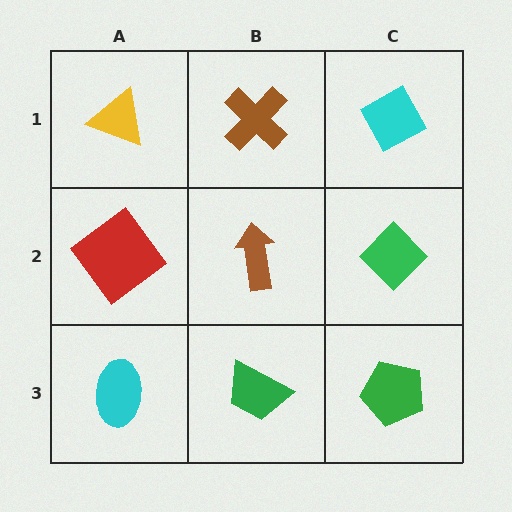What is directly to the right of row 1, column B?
A cyan diamond.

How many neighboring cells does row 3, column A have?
2.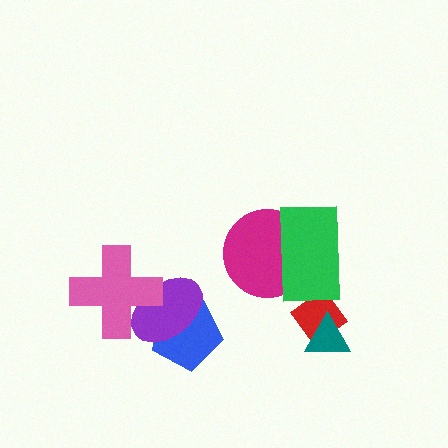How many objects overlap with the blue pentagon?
1 object overlaps with the blue pentagon.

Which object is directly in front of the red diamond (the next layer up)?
The teal triangle is directly in front of the red diamond.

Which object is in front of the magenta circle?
The green rectangle is in front of the magenta circle.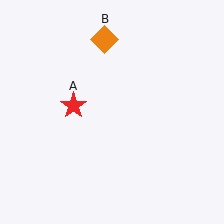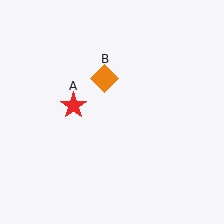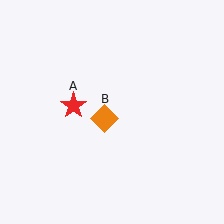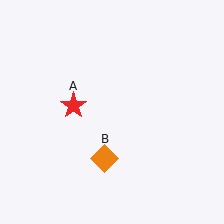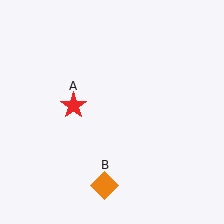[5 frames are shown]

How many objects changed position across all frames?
1 object changed position: orange diamond (object B).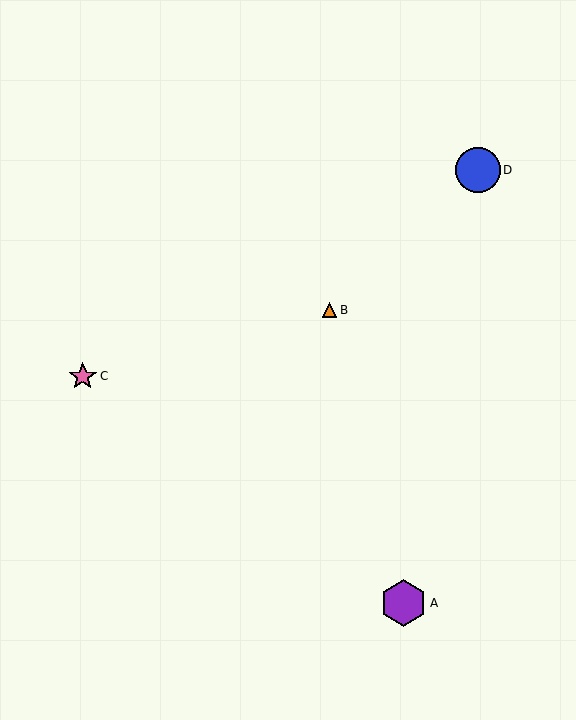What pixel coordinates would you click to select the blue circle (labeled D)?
Click at (478, 170) to select the blue circle D.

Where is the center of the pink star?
The center of the pink star is at (83, 376).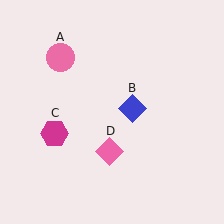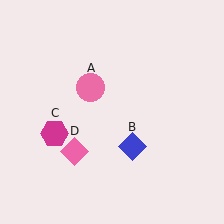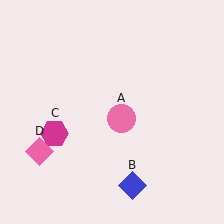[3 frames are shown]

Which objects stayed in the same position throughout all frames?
Magenta hexagon (object C) remained stationary.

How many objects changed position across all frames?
3 objects changed position: pink circle (object A), blue diamond (object B), pink diamond (object D).